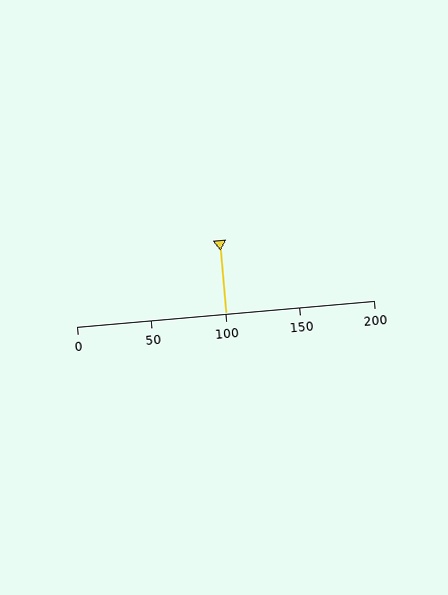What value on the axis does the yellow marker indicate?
The marker indicates approximately 100.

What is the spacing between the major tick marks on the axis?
The major ticks are spaced 50 apart.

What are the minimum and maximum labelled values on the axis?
The axis runs from 0 to 200.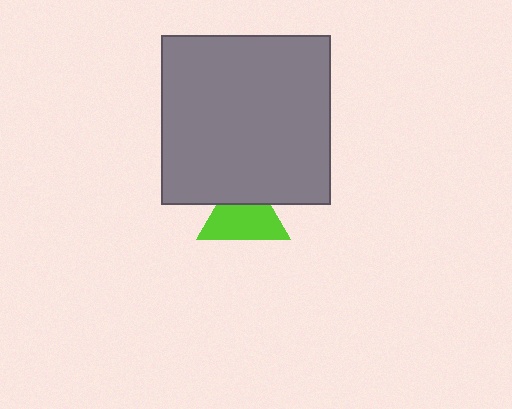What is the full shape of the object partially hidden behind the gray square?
The partially hidden object is a lime triangle.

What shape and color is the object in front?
The object in front is a gray square.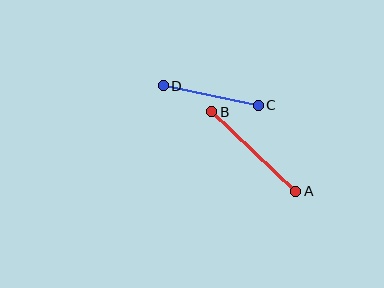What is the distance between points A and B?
The distance is approximately 116 pixels.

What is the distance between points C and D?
The distance is approximately 97 pixels.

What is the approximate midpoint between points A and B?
The midpoint is at approximately (254, 151) pixels.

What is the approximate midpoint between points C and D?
The midpoint is at approximately (211, 96) pixels.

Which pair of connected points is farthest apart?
Points A and B are farthest apart.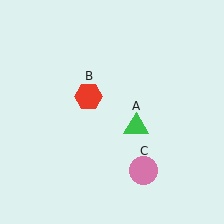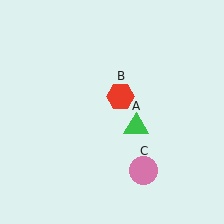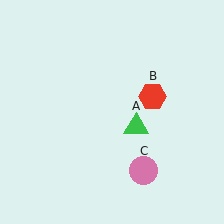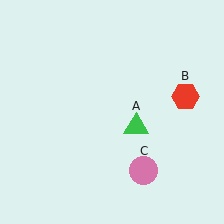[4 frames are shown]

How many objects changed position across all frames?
1 object changed position: red hexagon (object B).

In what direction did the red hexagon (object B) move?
The red hexagon (object B) moved right.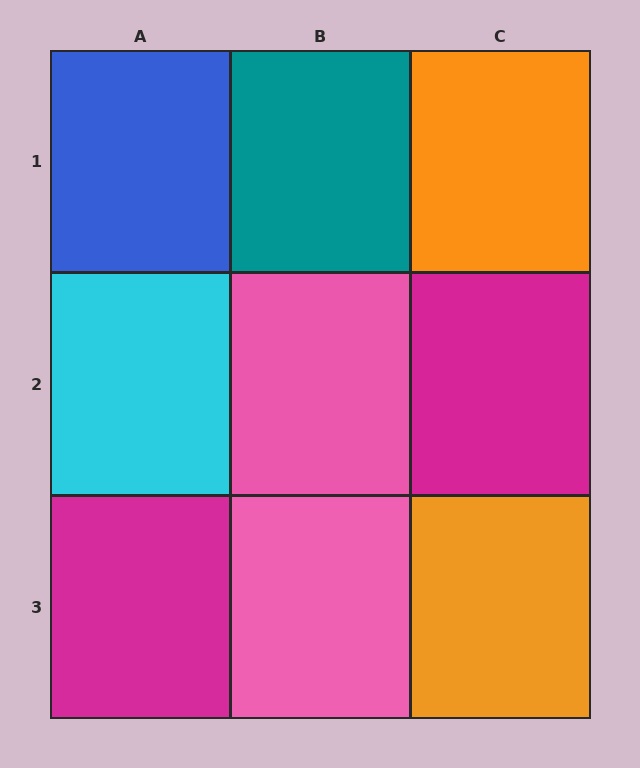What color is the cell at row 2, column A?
Cyan.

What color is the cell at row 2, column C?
Magenta.